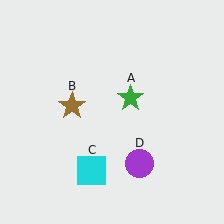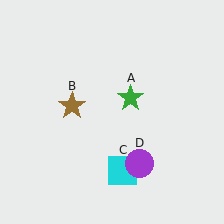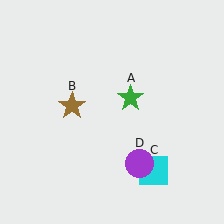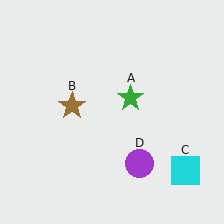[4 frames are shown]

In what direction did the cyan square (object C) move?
The cyan square (object C) moved right.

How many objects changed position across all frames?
1 object changed position: cyan square (object C).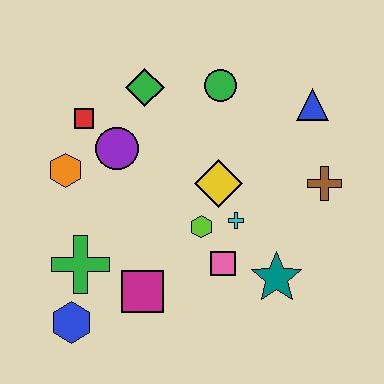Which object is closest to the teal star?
The pink square is closest to the teal star.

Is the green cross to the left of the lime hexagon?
Yes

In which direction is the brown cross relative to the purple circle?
The brown cross is to the right of the purple circle.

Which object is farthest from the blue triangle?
The blue hexagon is farthest from the blue triangle.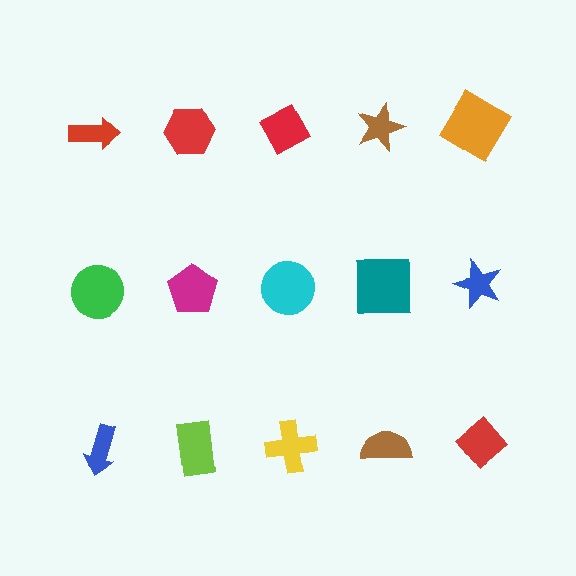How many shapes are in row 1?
5 shapes.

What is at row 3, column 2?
A lime rectangle.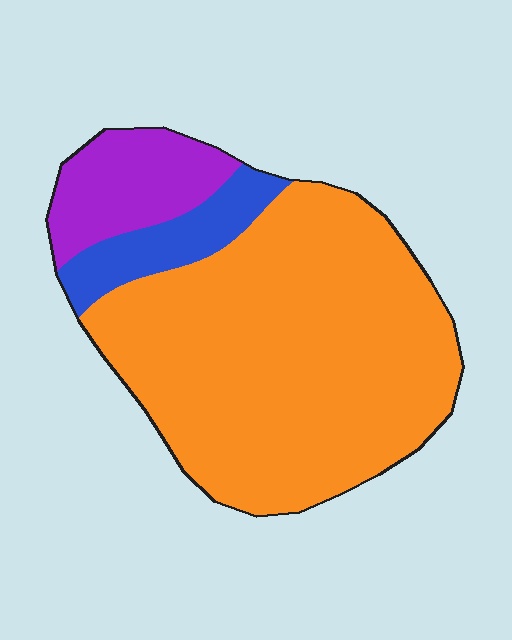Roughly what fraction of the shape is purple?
Purple takes up about one eighth (1/8) of the shape.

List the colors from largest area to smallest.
From largest to smallest: orange, purple, blue.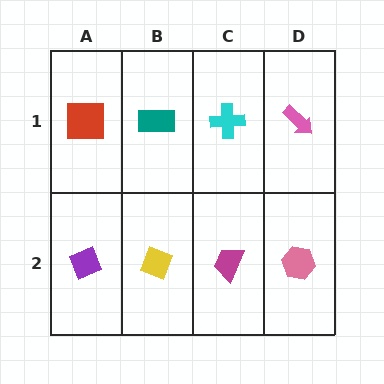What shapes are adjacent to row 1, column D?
A pink hexagon (row 2, column D), a cyan cross (row 1, column C).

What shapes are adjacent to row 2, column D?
A pink arrow (row 1, column D), a magenta trapezoid (row 2, column C).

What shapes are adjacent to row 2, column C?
A cyan cross (row 1, column C), a yellow diamond (row 2, column B), a pink hexagon (row 2, column D).